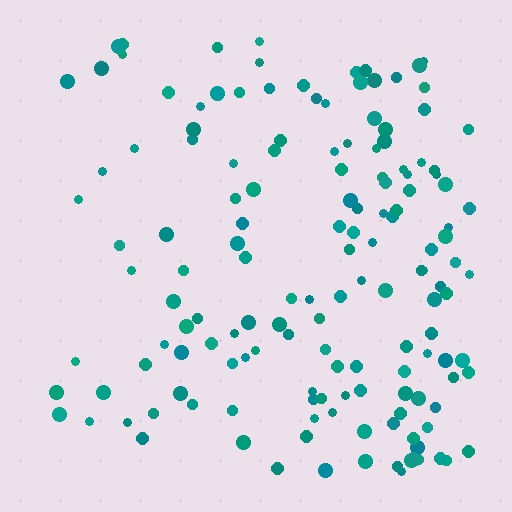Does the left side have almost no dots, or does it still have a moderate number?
Still a moderate number, just noticeably fewer than the right.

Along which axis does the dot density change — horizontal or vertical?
Horizontal.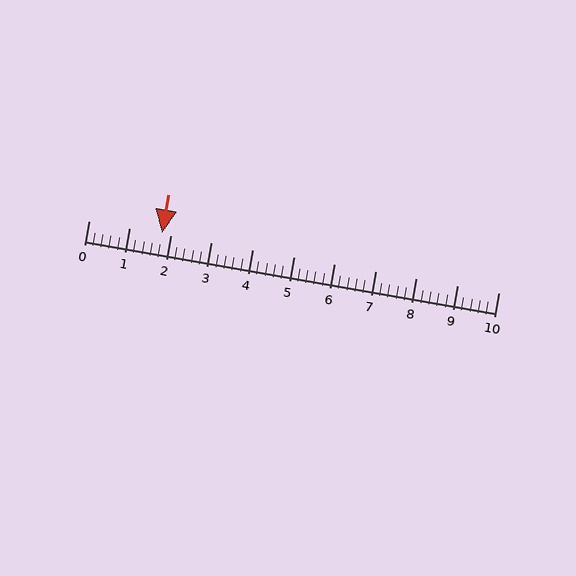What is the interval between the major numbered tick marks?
The major tick marks are spaced 1 units apart.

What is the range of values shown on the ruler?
The ruler shows values from 0 to 10.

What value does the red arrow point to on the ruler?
The red arrow points to approximately 1.8.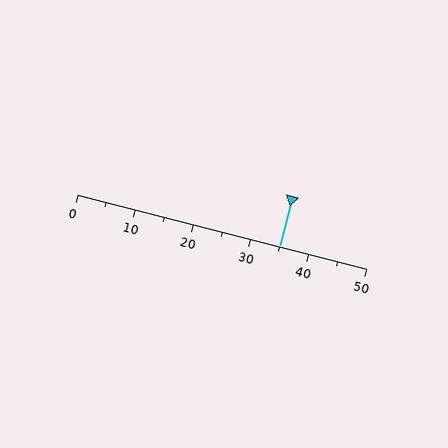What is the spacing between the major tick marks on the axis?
The major ticks are spaced 10 apart.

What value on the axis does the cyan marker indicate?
The marker indicates approximately 35.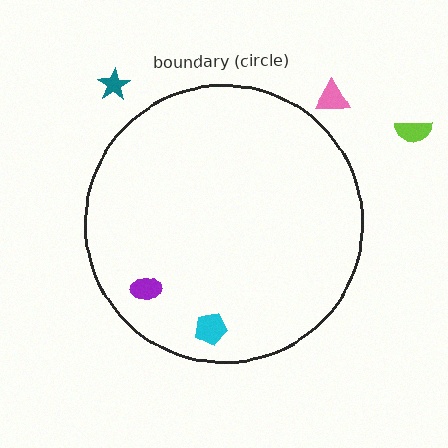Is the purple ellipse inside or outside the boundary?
Inside.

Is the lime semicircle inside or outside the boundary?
Outside.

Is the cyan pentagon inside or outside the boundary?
Inside.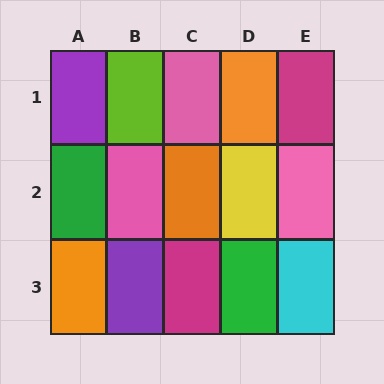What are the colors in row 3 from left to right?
Orange, purple, magenta, green, cyan.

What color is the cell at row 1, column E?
Magenta.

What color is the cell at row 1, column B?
Lime.